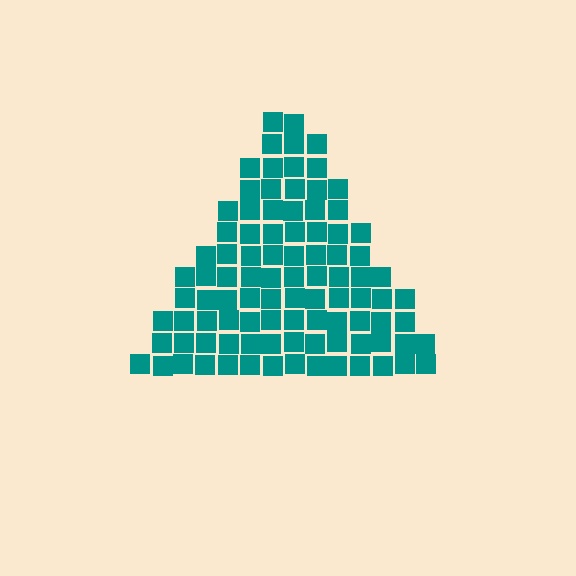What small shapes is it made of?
It is made of small squares.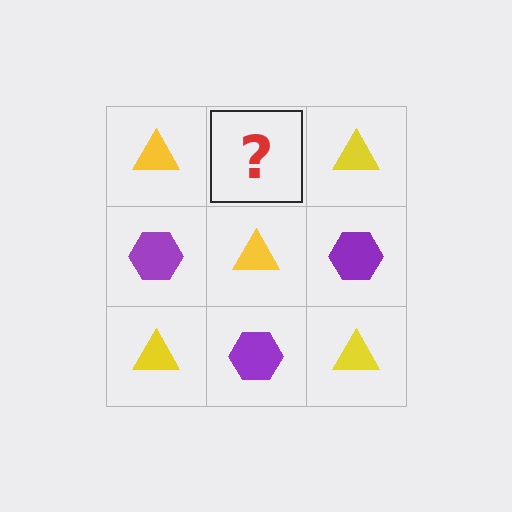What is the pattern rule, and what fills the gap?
The rule is that it alternates yellow triangle and purple hexagon in a checkerboard pattern. The gap should be filled with a purple hexagon.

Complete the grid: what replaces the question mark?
The question mark should be replaced with a purple hexagon.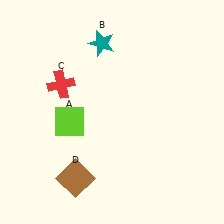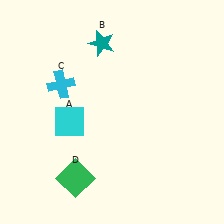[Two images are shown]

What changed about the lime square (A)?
In Image 1, A is lime. In Image 2, it changed to cyan.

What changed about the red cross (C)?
In Image 1, C is red. In Image 2, it changed to cyan.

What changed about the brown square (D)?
In Image 1, D is brown. In Image 2, it changed to green.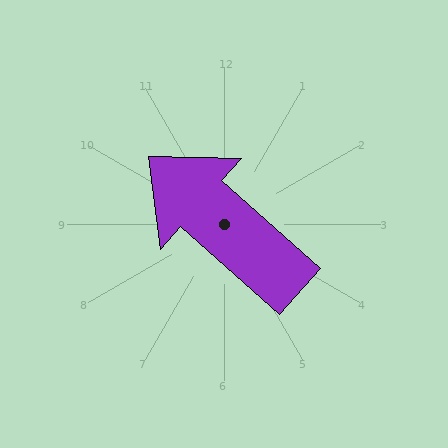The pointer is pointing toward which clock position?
Roughly 10 o'clock.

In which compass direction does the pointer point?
Northwest.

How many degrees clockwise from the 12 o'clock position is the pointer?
Approximately 312 degrees.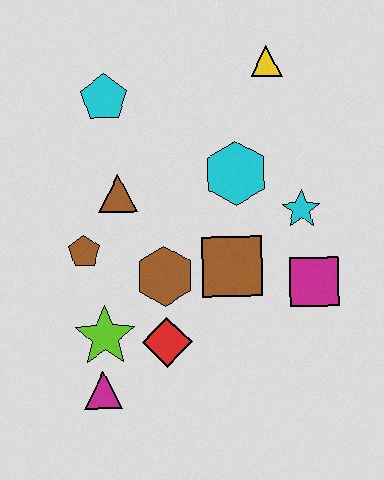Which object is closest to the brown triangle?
The brown pentagon is closest to the brown triangle.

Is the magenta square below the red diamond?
No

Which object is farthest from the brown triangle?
The magenta square is farthest from the brown triangle.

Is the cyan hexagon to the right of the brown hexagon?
Yes